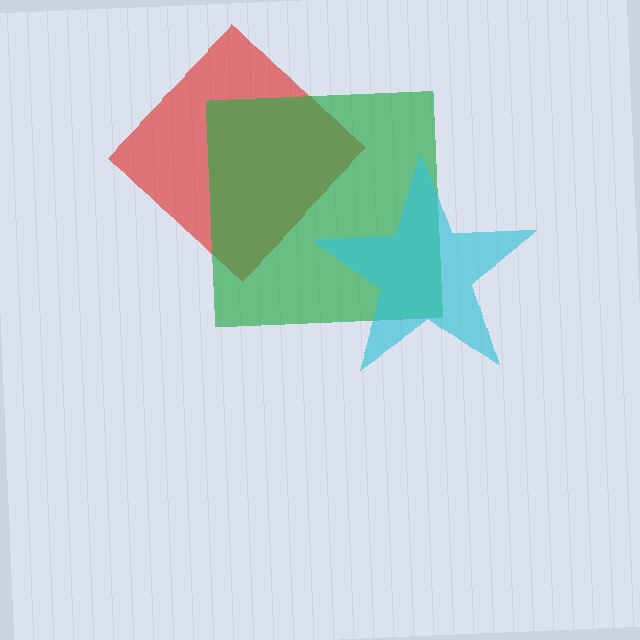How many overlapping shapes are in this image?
There are 3 overlapping shapes in the image.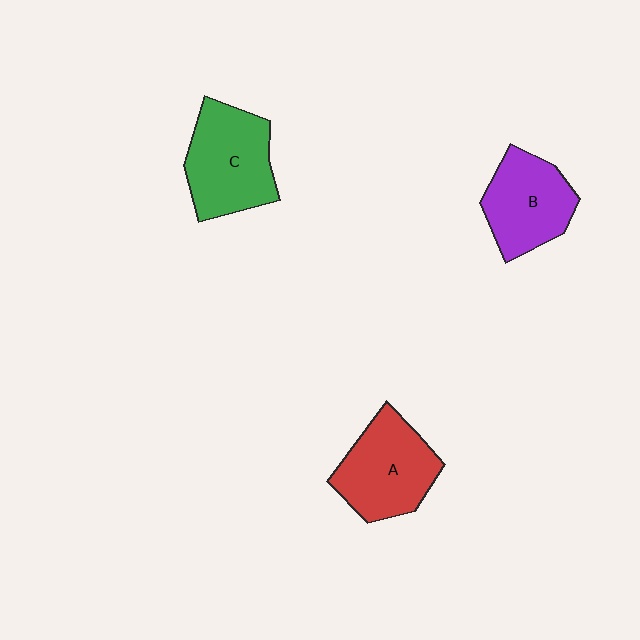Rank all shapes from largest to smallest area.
From largest to smallest: C (green), A (red), B (purple).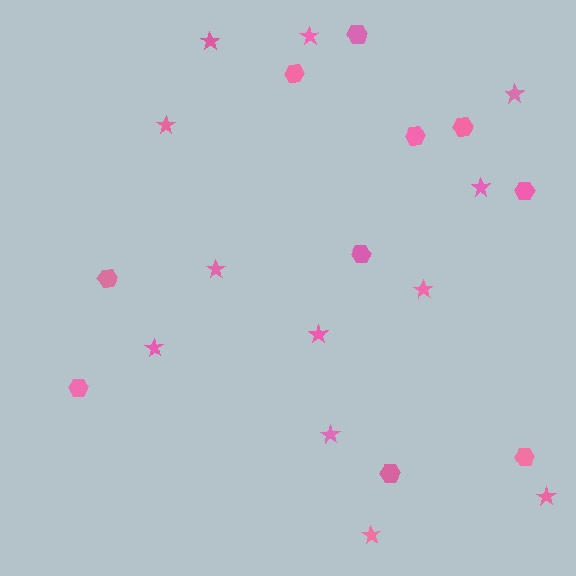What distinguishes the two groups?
There are 2 groups: one group of stars (12) and one group of hexagons (10).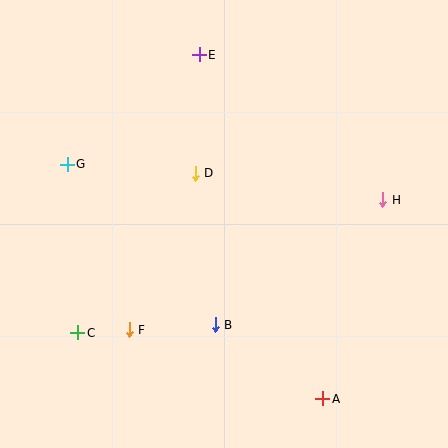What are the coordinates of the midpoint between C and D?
The midpoint between C and D is at (136, 253).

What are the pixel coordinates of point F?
Point F is at (129, 330).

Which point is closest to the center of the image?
Point D at (195, 173) is closest to the center.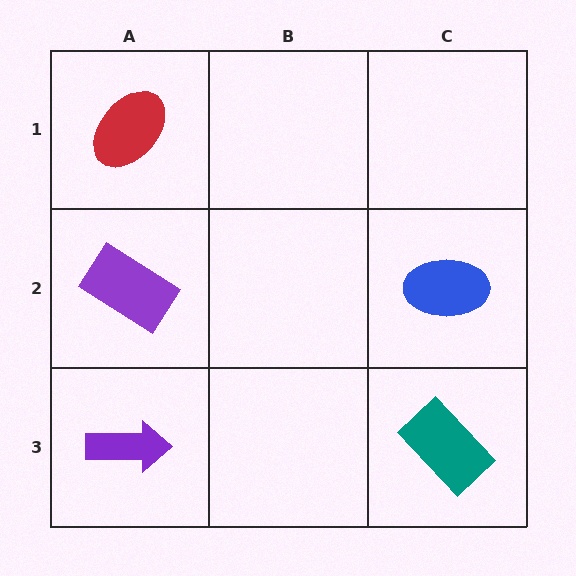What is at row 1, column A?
A red ellipse.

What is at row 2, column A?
A purple rectangle.